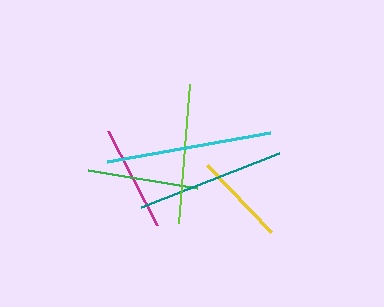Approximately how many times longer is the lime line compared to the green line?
The lime line is approximately 1.3 times the length of the green line.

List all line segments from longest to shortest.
From longest to shortest: cyan, teal, lime, green, magenta, yellow.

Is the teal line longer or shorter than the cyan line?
The cyan line is longer than the teal line.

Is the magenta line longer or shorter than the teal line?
The teal line is longer than the magenta line.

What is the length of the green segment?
The green segment is approximately 110 pixels long.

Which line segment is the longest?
The cyan line is the longest at approximately 165 pixels.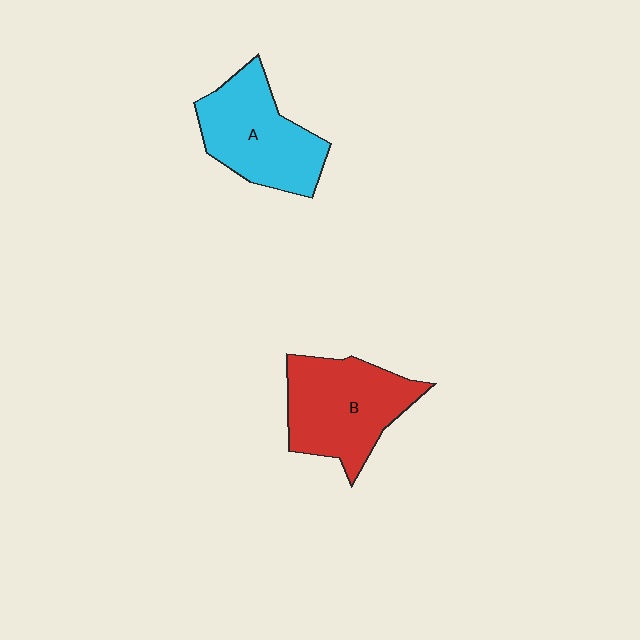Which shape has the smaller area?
Shape A (cyan).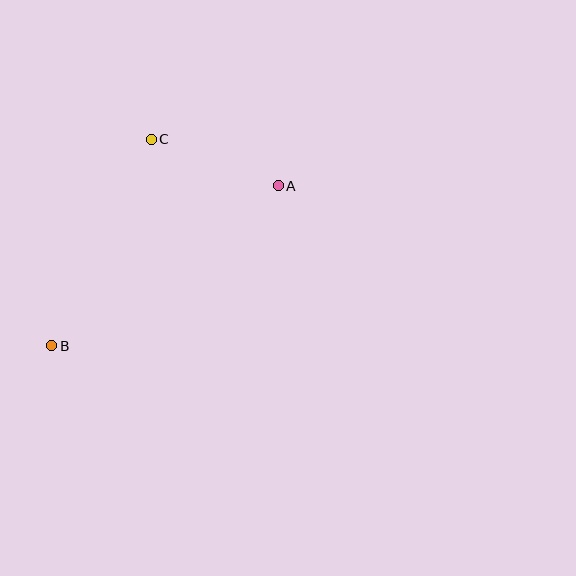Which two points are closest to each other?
Points A and C are closest to each other.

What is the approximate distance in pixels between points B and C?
The distance between B and C is approximately 229 pixels.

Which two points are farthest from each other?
Points A and B are farthest from each other.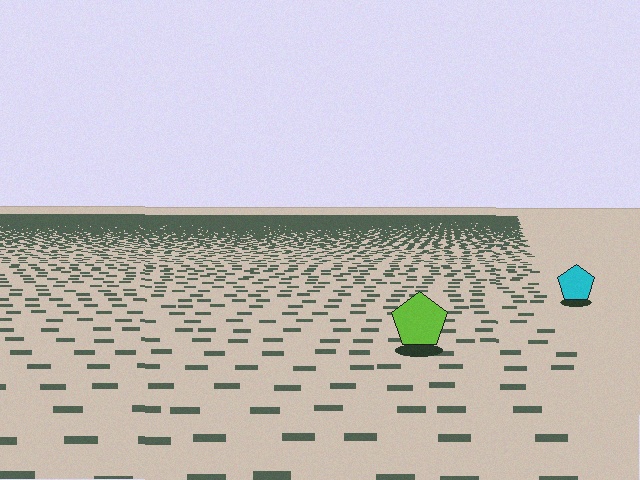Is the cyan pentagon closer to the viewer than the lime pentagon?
No. The lime pentagon is closer — you can tell from the texture gradient: the ground texture is coarser near it.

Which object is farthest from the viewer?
The cyan pentagon is farthest from the viewer. It appears smaller and the ground texture around it is denser.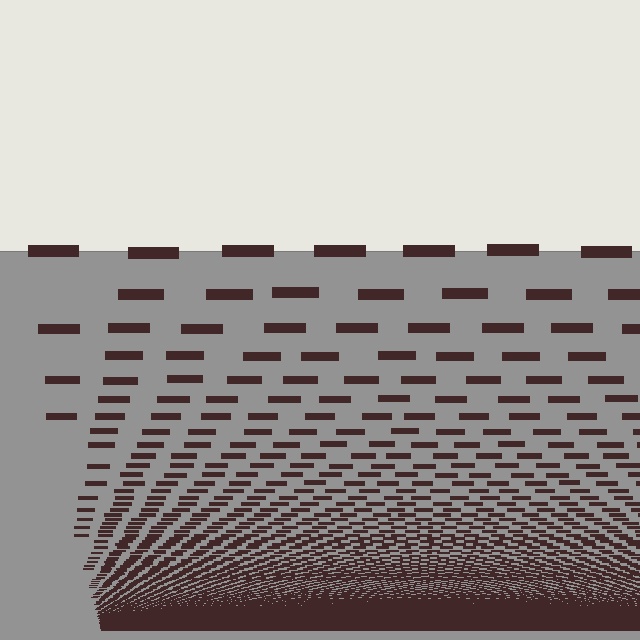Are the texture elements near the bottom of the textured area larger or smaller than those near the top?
Smaller. The gradient is inverted — elements near the bottom are smaller and denser.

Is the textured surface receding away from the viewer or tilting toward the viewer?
The surface appears to tilt toward the viewer. Texture elements get larger and sparser toward the top.